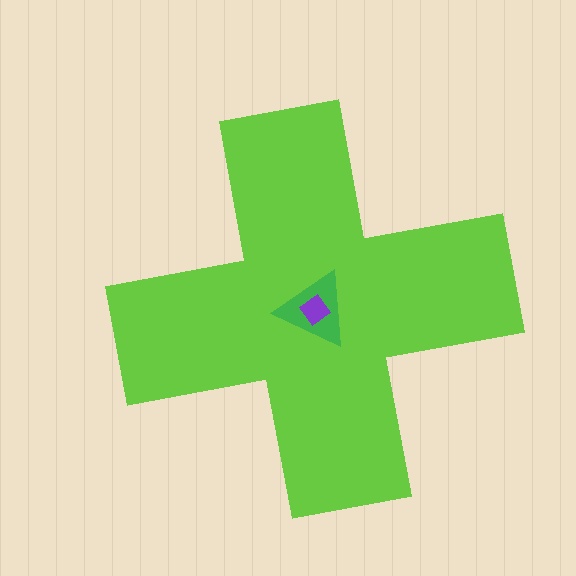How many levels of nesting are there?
3.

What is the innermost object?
The purple diamond.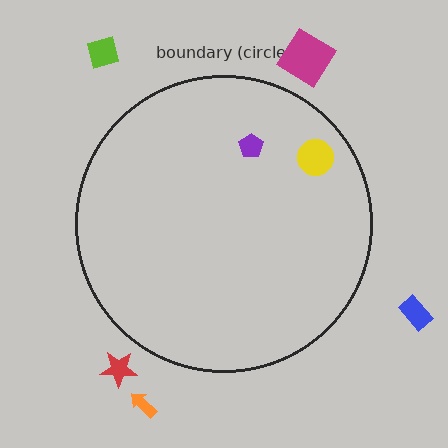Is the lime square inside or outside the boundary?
Outside.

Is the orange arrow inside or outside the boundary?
Outside.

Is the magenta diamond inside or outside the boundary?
Outside.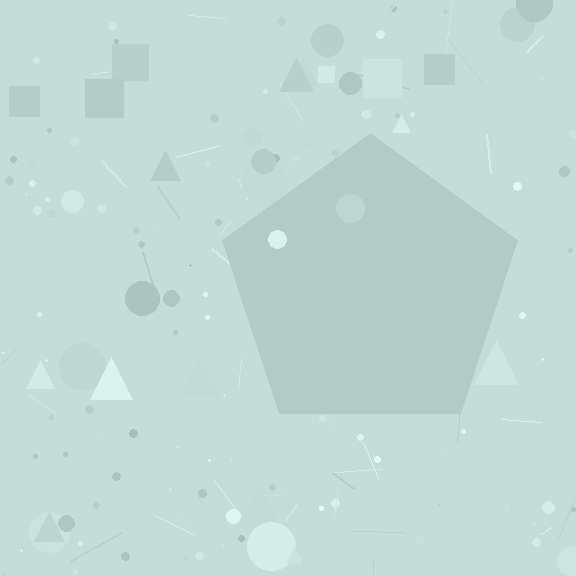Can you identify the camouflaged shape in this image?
The camouflaged shape is a pentagon.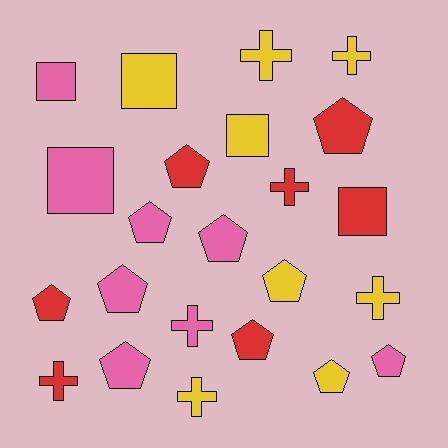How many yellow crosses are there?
There are 4 yellow crosses.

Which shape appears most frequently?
Pentagon, with 11 objects.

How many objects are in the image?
There are 23 objects.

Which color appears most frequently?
Yellow, with 8 objects.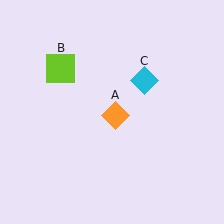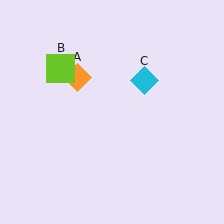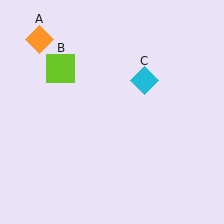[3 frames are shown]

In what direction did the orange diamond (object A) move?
The orange diamond (object A) moved up and to the left.